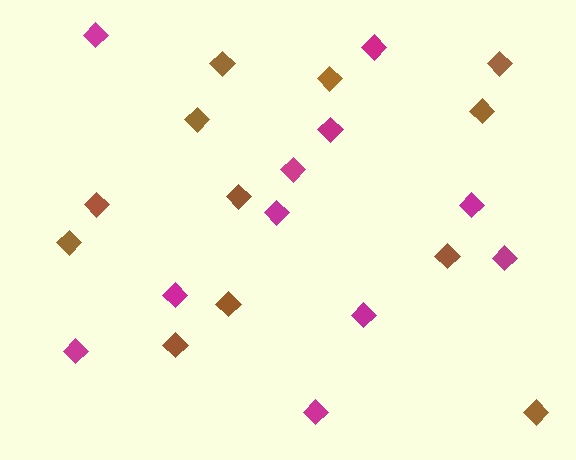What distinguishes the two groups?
There are 2 groups: one group of brown diamonds (12) and one group of magenta diamonds (11).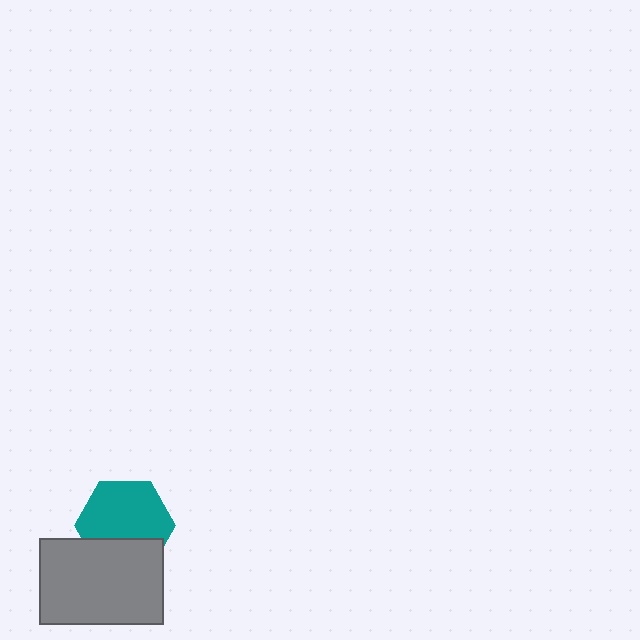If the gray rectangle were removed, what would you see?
You would see the complete teal hexagon.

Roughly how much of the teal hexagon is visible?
Most of it is visible (roughly 67%).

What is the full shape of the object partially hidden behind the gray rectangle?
The partially hidden object is a teal hexagon.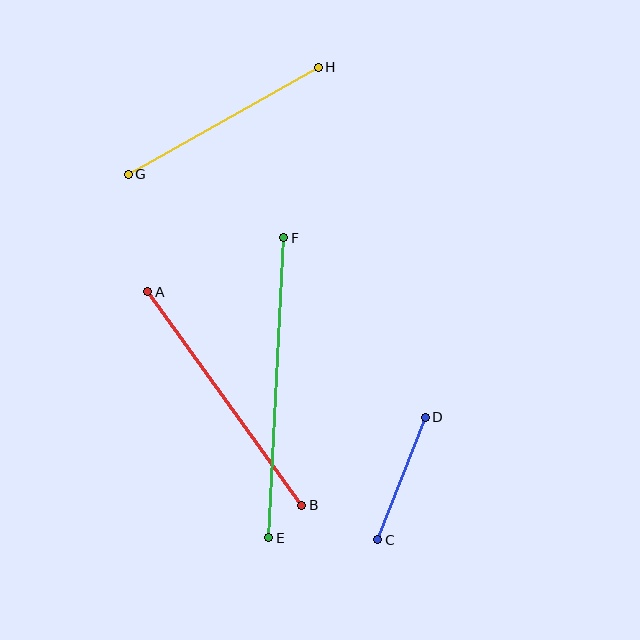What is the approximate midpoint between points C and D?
The midpoint is at approximately (401, 478) pixels.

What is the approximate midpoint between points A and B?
The midpoint is at approximately (225, 399) pixels.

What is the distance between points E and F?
The distance is approximately 300 pixels.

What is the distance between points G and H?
The distance is approximately 218 pixels.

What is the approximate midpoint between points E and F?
The midpoint is at approximately (276, 388) pixels.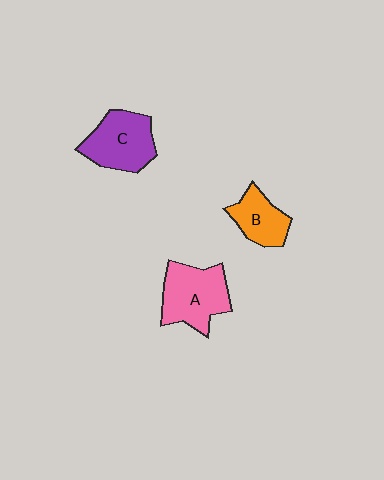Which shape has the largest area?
Shape A (pink).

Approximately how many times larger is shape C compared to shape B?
Approximately 1.4 times.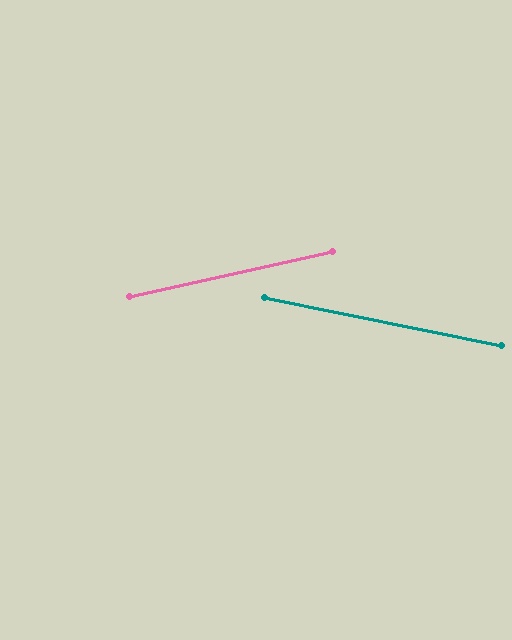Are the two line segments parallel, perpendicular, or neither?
Neither parallel nor perpendicular — they differ by about 24°.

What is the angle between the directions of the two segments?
Approximately 24 degrees.